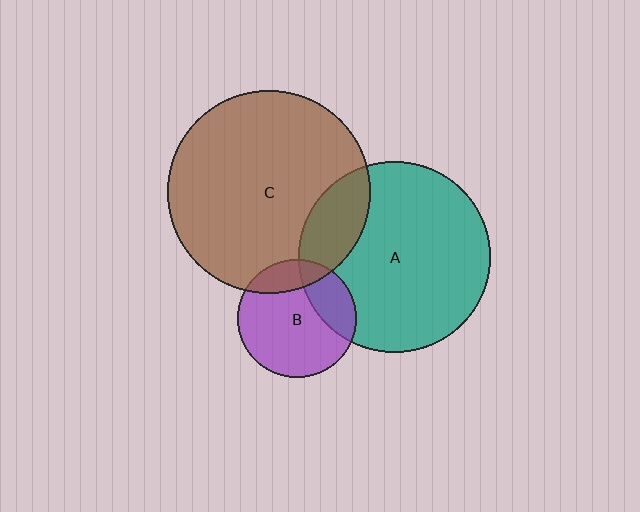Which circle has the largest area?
Circle C (brown).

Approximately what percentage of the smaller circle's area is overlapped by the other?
Approximately 15%.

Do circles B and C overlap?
Yes.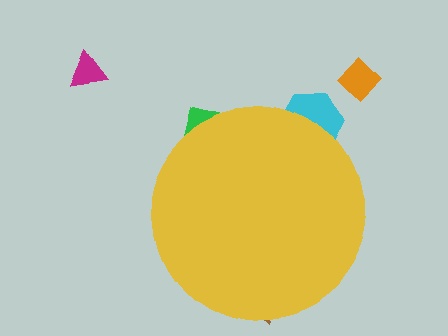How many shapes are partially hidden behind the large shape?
3 shapes are partially hidden.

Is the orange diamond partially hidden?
No, the orange diamond is fully visible.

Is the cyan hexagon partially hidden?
Yes, the cyan hexagon is partially hidden behind the yellow circle.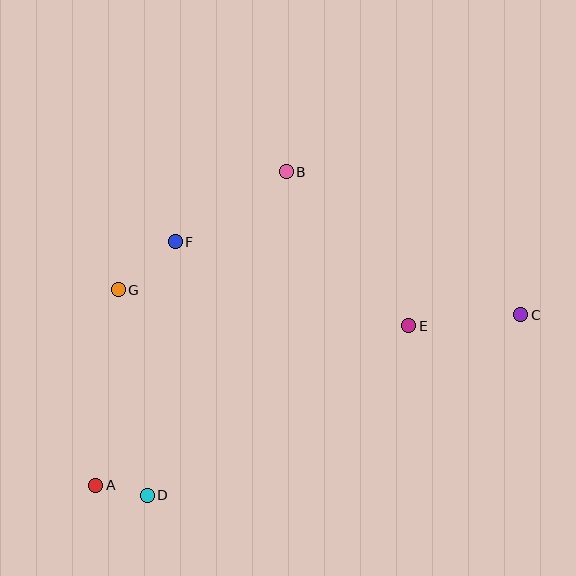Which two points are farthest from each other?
Points A and C are farthest from each other.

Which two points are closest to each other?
Points A and D are closest to each other.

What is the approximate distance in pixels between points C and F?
The distance between C and F is approximately 353 pixels.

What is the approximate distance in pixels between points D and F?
The distance between D and F is approximately 255 pixels.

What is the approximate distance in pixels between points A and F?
The distance between A and F is approximately 256 pixels.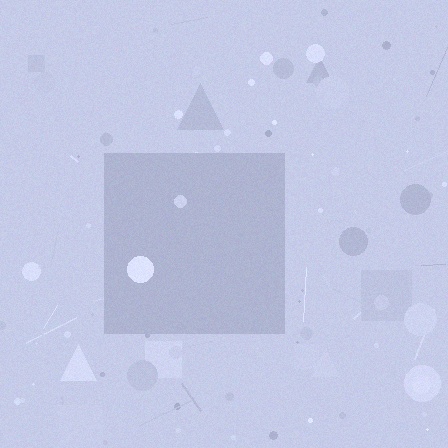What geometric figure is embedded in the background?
A square is embedded in the background.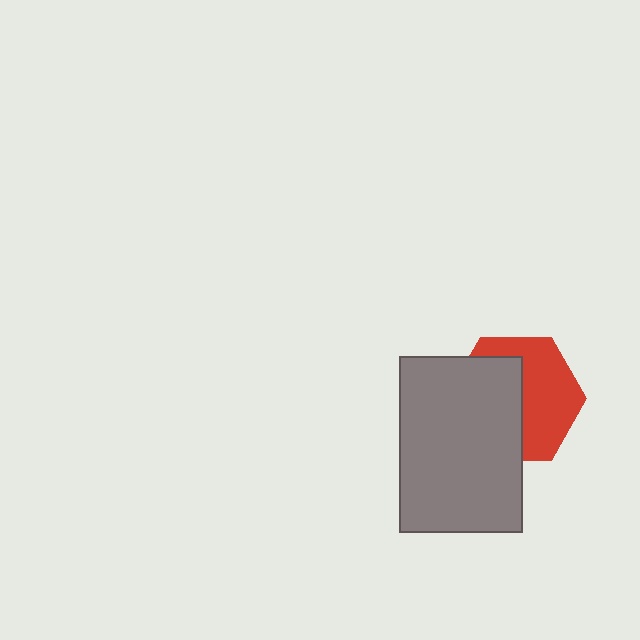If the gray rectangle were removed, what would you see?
You would see the complete red hexagon.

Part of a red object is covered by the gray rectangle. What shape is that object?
It is a hexagon.